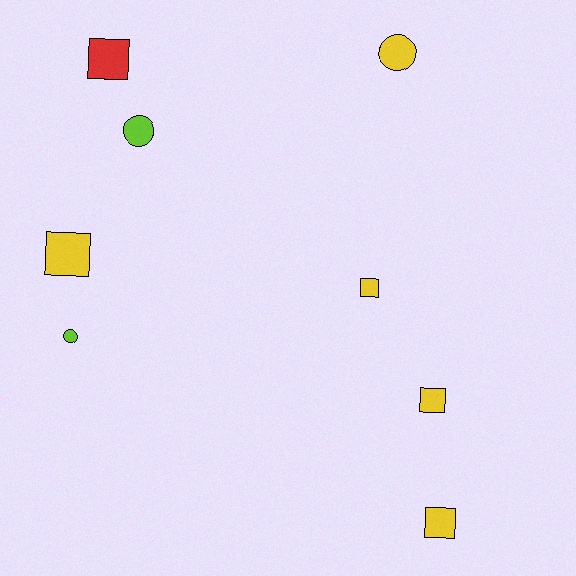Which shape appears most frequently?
Square, with 5 objects.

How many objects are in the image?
There are 8 objects.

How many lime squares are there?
There are no lime squares.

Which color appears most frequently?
Yellow, with 5 objects.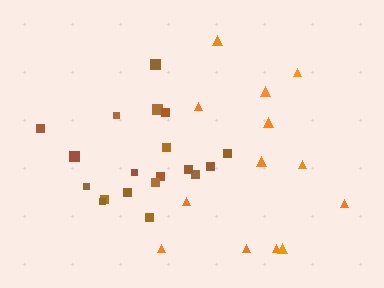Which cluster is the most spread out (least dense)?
Orange.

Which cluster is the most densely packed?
Brown.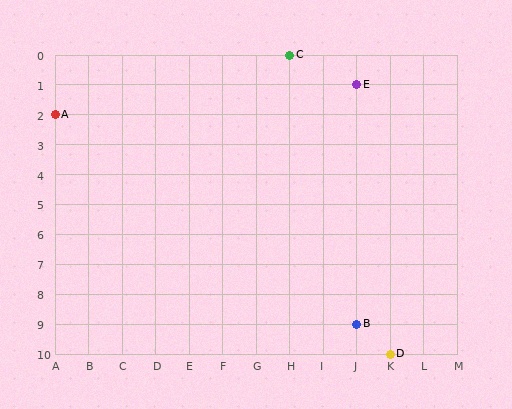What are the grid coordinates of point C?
Point C is at grid coordinates (H, 0).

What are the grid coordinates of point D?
Point D is at grid coordinates (K, 10).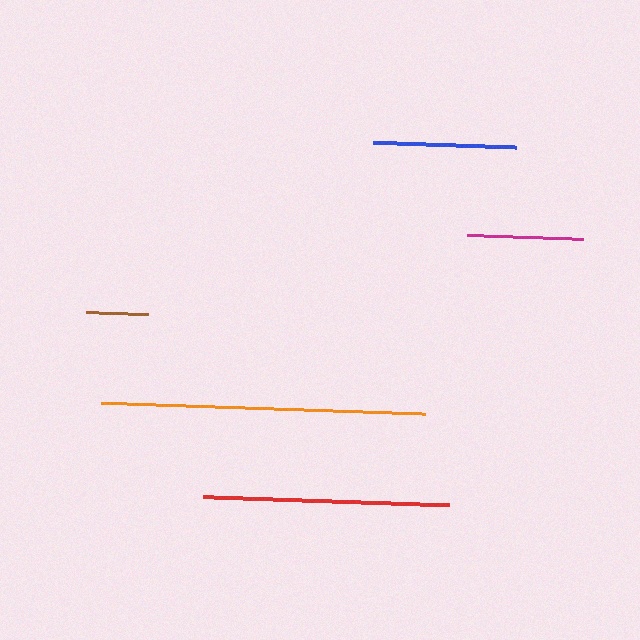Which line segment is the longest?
The orange line is the longest at approximately 324 pixels.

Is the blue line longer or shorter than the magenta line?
The blue line is longer than the magenta line.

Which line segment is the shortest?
The brown line is the shortest at approximately 62 pixels.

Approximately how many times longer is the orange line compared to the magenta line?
The orange line is approximately 2.8 times the length of the magenta line.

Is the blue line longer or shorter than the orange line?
The orange line is longer than the blue line.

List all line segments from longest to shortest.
From longest to shortest: orange, red, blue, magenta, brown.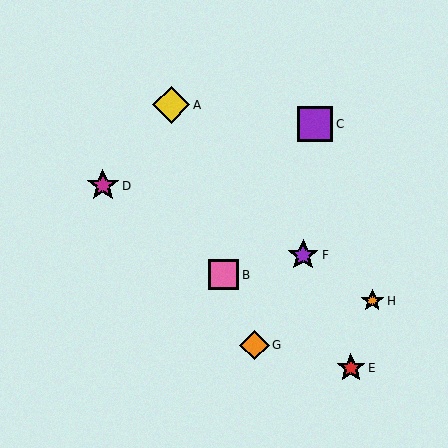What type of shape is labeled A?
Shape A is a yellow diamond.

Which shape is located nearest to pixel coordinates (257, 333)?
The orange diamond (labeled G) at (255, 345) is nearest to that location.